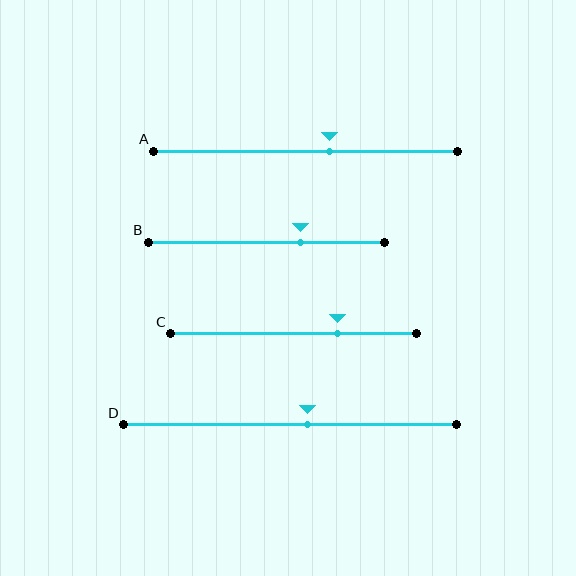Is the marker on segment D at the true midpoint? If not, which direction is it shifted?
No, the marker on segment D is shifted to the right by about 5% of the segment length.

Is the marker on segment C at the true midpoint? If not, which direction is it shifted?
No, the marker on segment C is shifted to the right by about 18% of the segment length.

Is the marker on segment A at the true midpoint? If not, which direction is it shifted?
No, the marker on segment A is shifted to the right by about 8% of the segment length.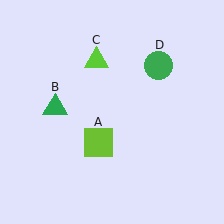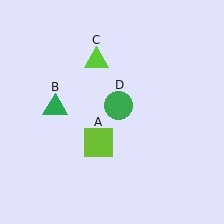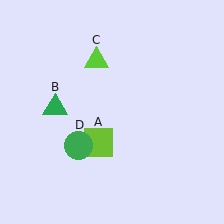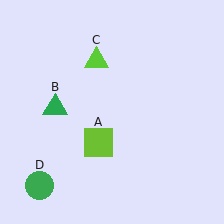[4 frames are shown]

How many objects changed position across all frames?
1 object changed position: green circle (object D).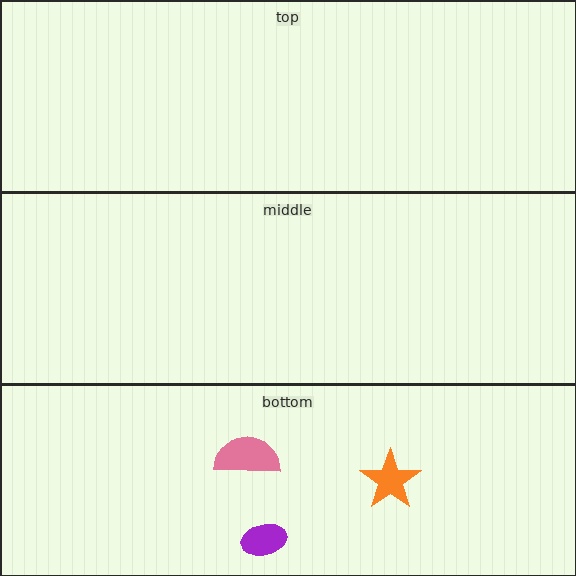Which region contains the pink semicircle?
The bottom region.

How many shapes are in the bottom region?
3.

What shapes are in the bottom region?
The pink semicircle, the orange star, the purple ellipse.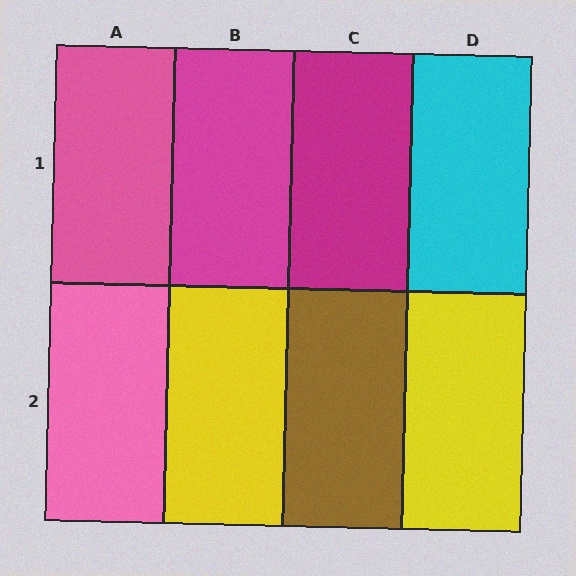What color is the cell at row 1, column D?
Cyan.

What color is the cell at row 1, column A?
Pink.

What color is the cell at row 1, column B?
Magenta.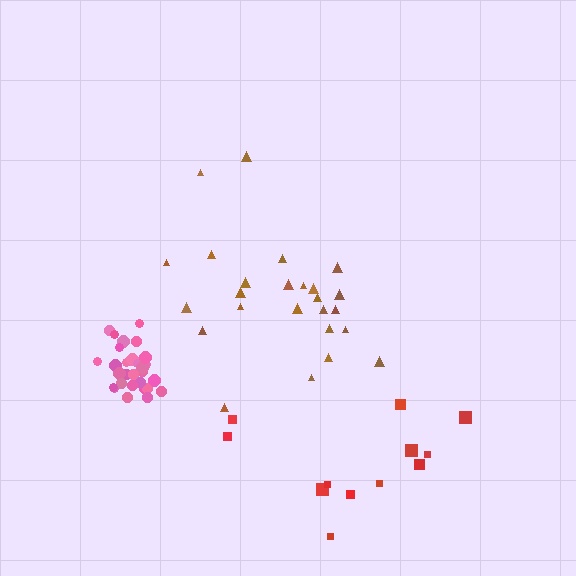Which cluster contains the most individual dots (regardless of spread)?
Pink (29).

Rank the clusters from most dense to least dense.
pink, brown, red.